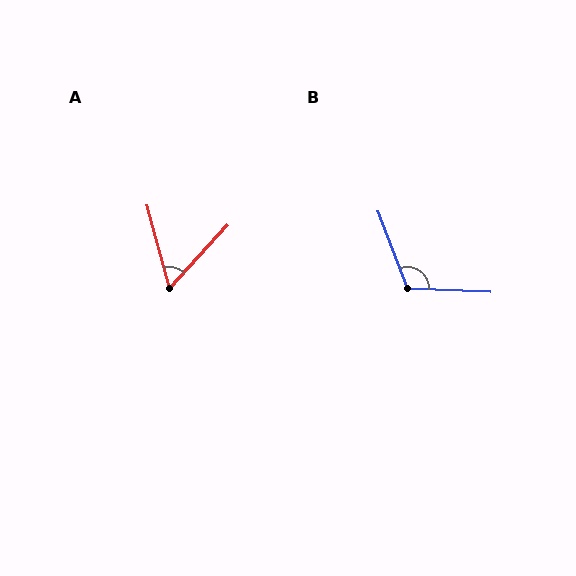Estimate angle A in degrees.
Approximately 58 degrees.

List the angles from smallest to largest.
A (58°), B (113°).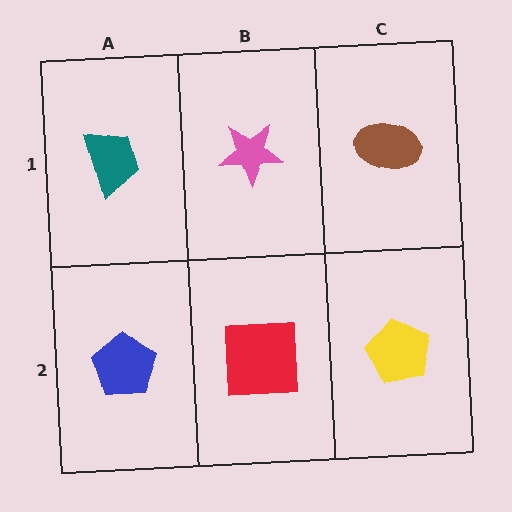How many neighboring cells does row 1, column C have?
2.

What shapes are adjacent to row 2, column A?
A teal trapezoid (row 1, column A), a red square (row 2, column B).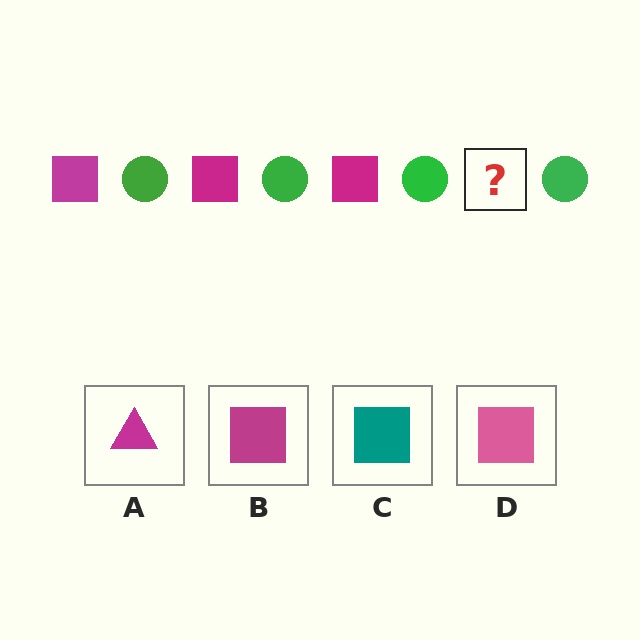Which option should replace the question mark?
Option B.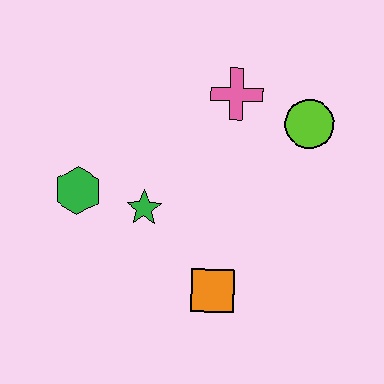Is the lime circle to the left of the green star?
No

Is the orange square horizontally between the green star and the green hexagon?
No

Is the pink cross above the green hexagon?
Yes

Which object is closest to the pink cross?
The lime circle is closest to the pink cross.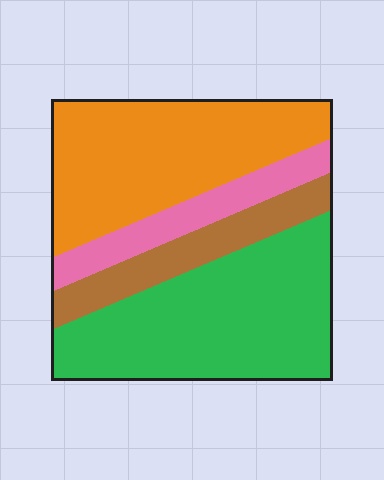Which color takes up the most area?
Green, at roughly 40%.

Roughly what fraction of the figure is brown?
Brown covers 13% of the figure.